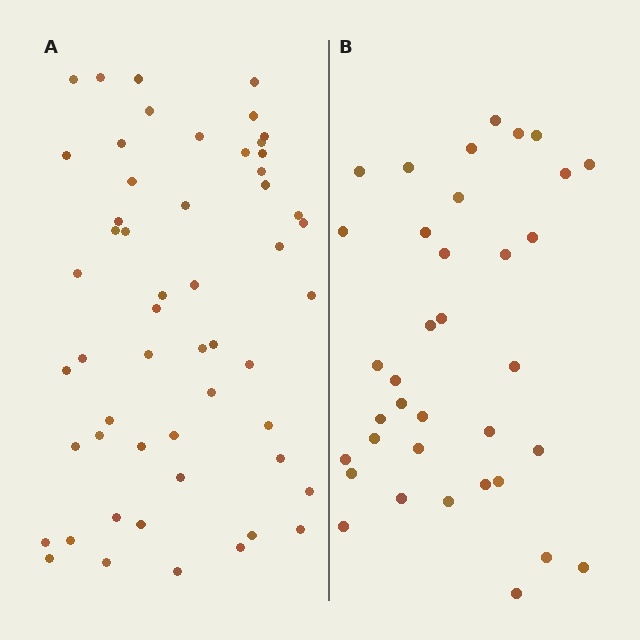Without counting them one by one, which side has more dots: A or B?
Region A (the left region) has more dots.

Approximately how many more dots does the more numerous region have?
Region A has approximately 20 more dots than region B.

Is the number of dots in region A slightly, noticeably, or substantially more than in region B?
Region A has substantially more. The ratio is roughly 1.5 to 1.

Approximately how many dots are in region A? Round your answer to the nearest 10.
About 50 dots. (The exact count is 54, which rounds to 50.)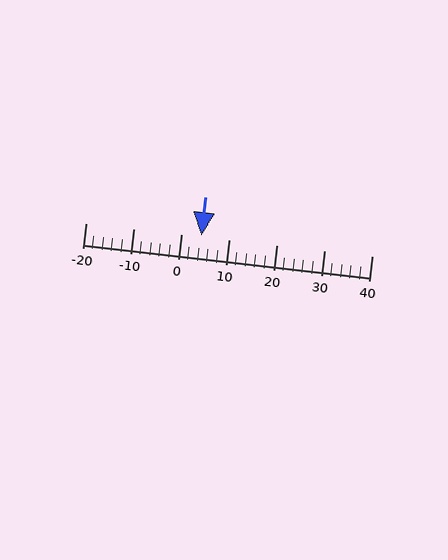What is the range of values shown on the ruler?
The ruler shows values from -20 to 40.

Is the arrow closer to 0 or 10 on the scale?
The arrow is closer to 0.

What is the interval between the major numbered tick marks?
The major tick marks are spaced 10 units apart.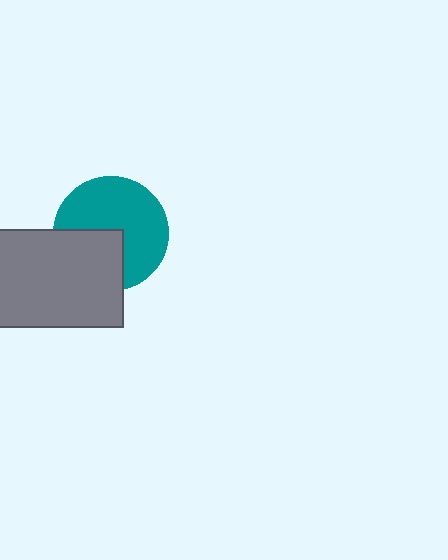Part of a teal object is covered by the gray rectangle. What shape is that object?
It is a circle.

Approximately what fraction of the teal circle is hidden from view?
Roughly 34% of the teal circle is hidden behind the gray rectangle.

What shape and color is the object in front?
The object in front is a gray rectangle.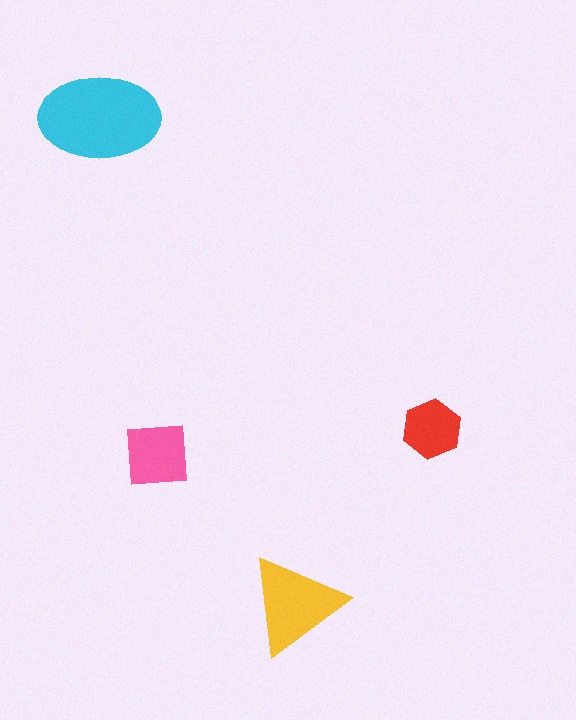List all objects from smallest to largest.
The red hexagon, the pink square, the yellow triangle, the cyan ellipse.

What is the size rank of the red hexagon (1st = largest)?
4th.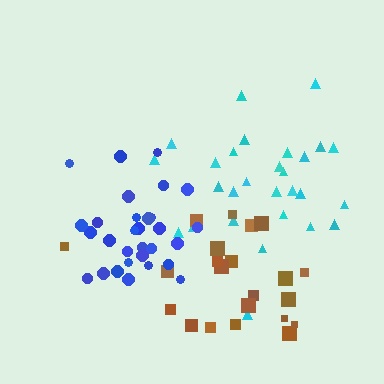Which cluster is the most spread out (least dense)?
Brown.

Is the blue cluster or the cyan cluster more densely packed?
Blue.